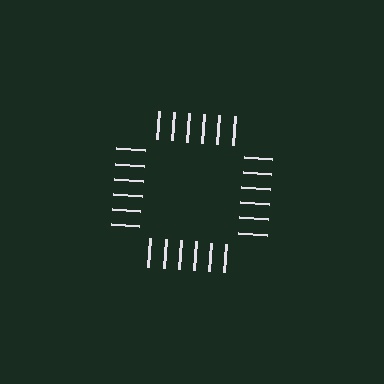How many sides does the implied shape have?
4 sides — the line-ends trace a square.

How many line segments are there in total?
24 — 6 along each of the 4 edges.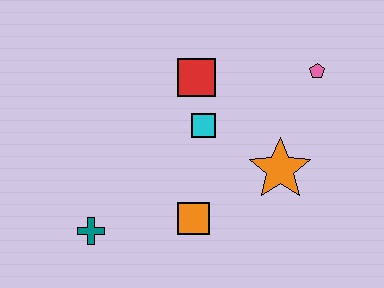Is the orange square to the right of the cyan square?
No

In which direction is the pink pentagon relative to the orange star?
The pink pentagon is above the orange star.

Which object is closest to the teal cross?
The orange square is closest to the teal cross.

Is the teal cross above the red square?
No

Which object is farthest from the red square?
The teal cross is farthest from the red square.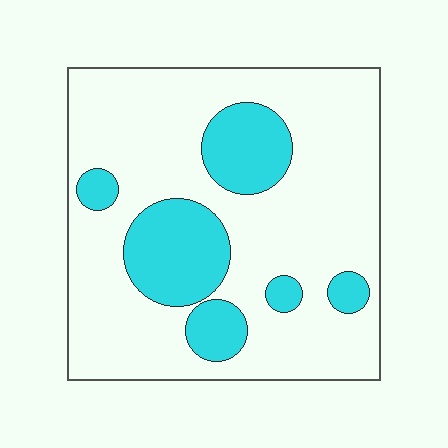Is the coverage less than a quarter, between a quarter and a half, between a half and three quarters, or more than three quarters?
Less than a quarter.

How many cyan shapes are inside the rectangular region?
6.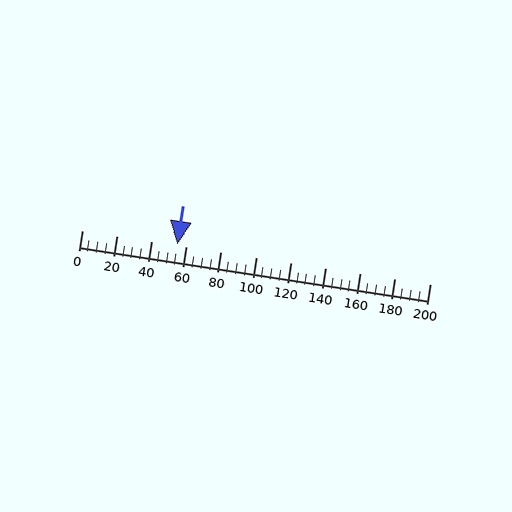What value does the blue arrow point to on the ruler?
The blue arrow points to approximately 55.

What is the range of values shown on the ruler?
The ruler shows values from 0 to 200.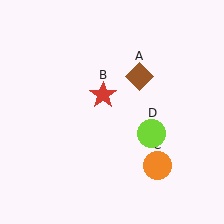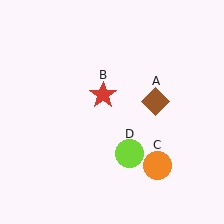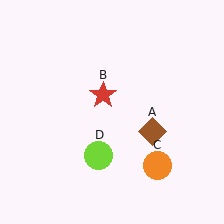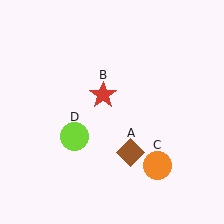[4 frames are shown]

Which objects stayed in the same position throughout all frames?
Red star (object B) and orange circle (object C) remained stationary.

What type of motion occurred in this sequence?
The brown diamond (object A), lime circle (object D) rotated clockwise around the center of the scene.